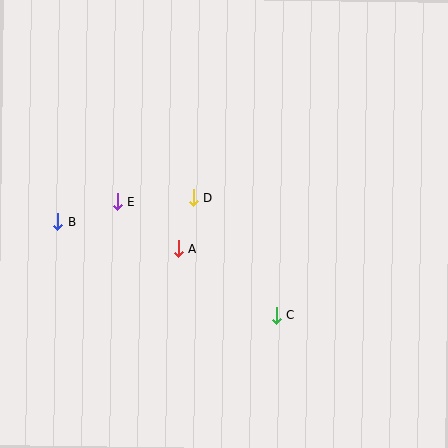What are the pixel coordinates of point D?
Point D is at (193, 198).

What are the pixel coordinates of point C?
Point C is at (276, 315).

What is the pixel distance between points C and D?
The distance between C and D is 144 pixels.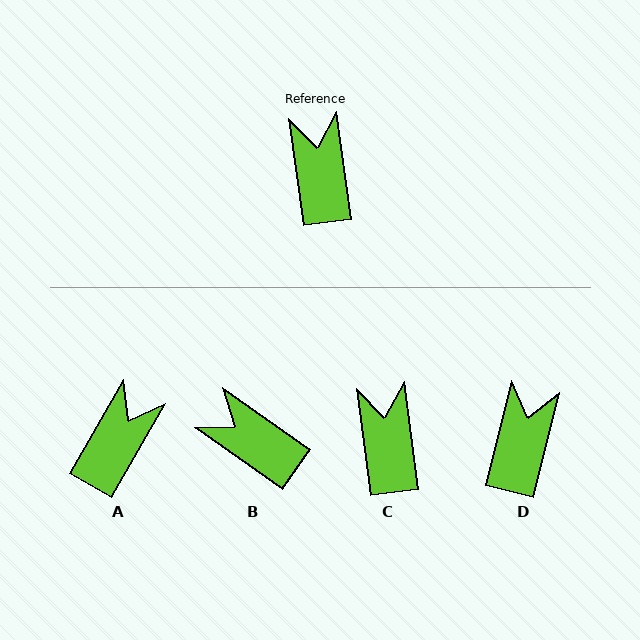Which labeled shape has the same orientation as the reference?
C.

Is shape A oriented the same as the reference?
No, it is off by about 38 degrees.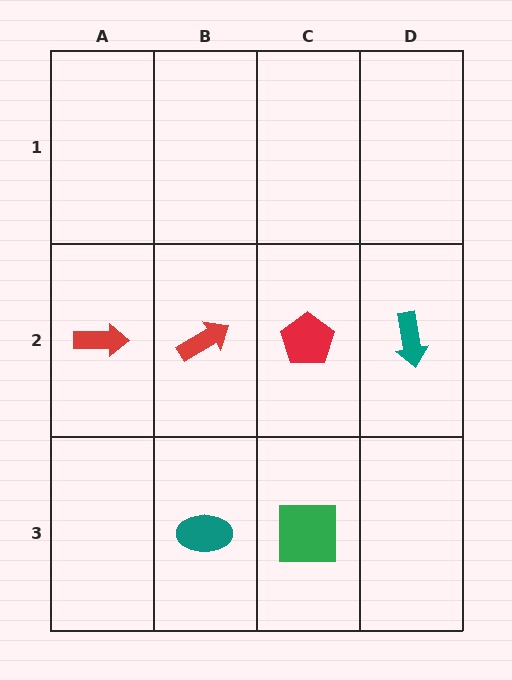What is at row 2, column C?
A red pentagon.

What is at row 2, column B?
A red arrow.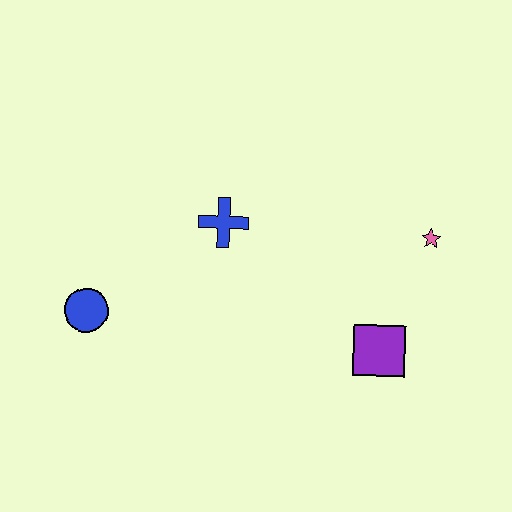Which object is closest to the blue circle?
The blue cross is closest to the blue circle.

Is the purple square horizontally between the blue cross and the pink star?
Yes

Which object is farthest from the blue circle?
The pink star is farthest from the blue circle.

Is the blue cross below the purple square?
No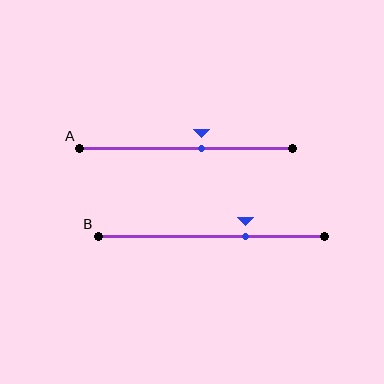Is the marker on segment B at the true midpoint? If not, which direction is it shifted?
No, the marker on segment B is shifted to the right by about 15% of the segment length.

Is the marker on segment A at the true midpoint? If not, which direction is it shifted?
No, the marker on segment A is shifted to the right by about 7% of the segment length.